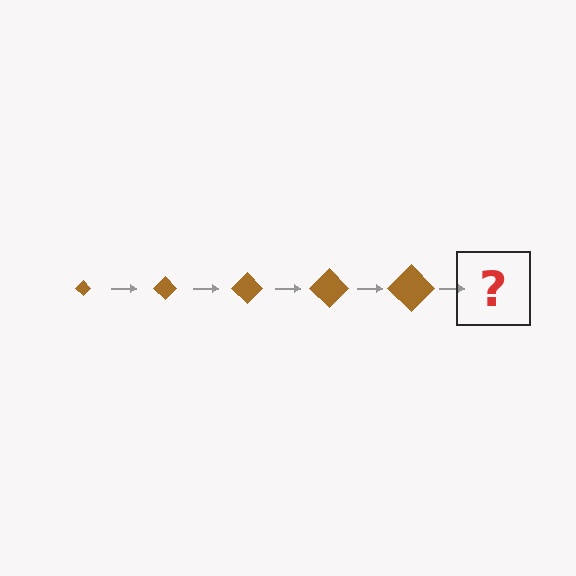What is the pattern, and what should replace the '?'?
The pattern is that the diamond gets progressively larger each step. The '?' should be a brown diamond, larger than the previous one.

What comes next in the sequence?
The next element should be a brown diamond, larger than the previous one.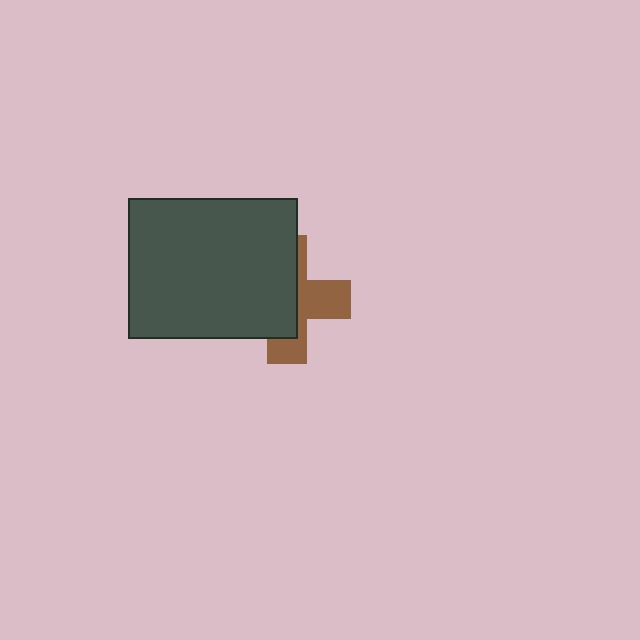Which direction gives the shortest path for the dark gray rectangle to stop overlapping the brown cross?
Moving left gives the shortest separation.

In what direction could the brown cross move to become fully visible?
The brown cross could move right. That would shift it out from behind the dark gray rectangle entirely.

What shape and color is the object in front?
The object in front is a dark gray rectangle.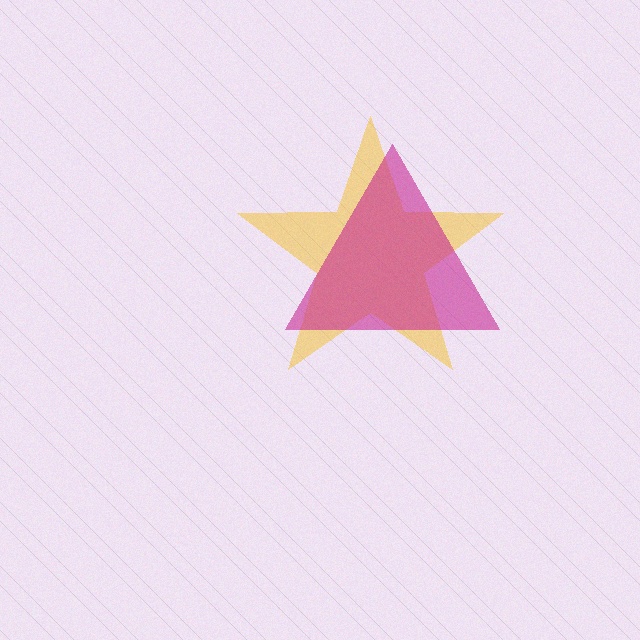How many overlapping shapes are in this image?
There are 2 overlapping shapes in the image.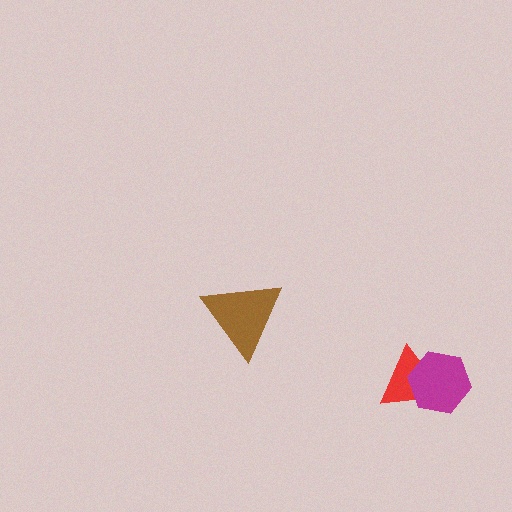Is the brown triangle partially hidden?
No, no other shape covers it.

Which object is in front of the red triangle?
The magenta hexagon is in front of the red triangle.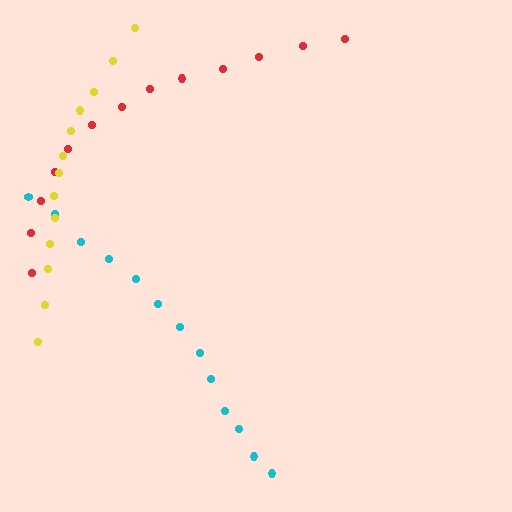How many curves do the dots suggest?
There are 3 distinct paths.